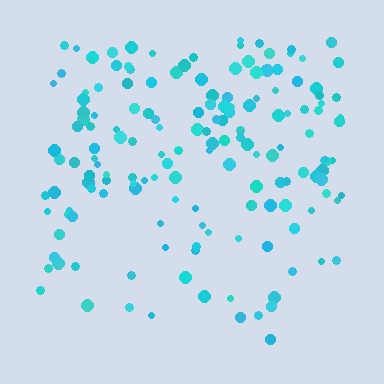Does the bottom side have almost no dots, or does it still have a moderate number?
Still a moderate number, just noticeably fewer than the top.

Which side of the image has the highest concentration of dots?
The top.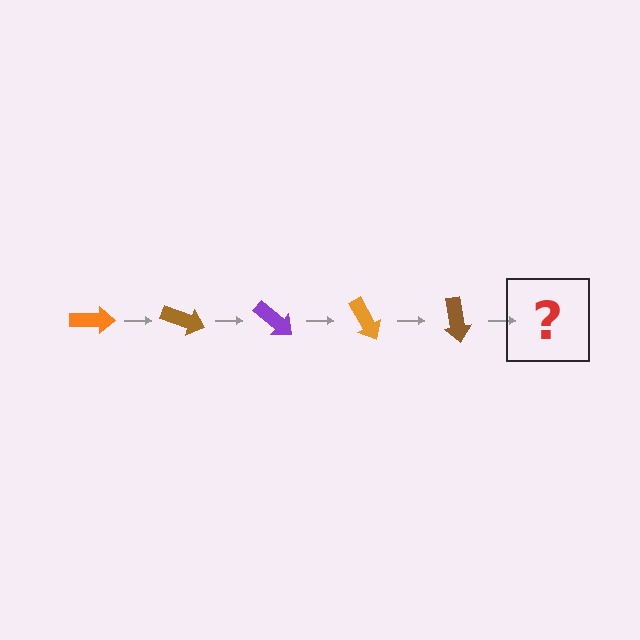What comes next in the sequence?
The next element should be a purple arrow, rotated 100 degrees from the start.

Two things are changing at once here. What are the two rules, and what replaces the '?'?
The two rules are that it rotates 20 degrees each step and the color cycles through orange, brown, and purple. The '?' should be a purple arrow, rotated 100 degrees from the start.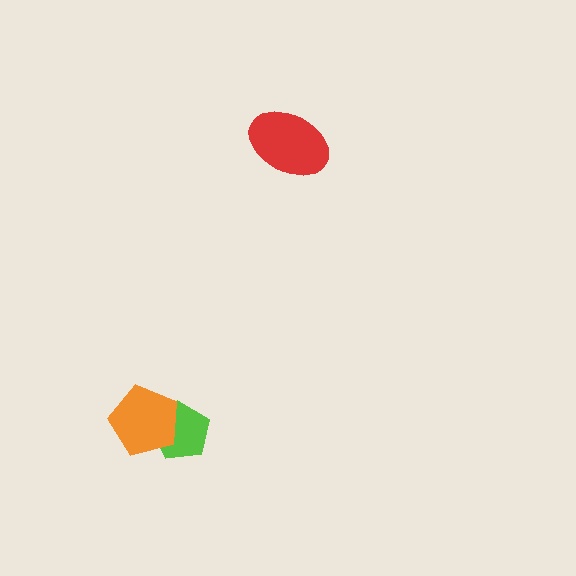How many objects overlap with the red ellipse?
0 objects overlap with the red ellipse.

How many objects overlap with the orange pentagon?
1 object overlaps with the orange pentagon.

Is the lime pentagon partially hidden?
Yes, it is partially covered by another shape.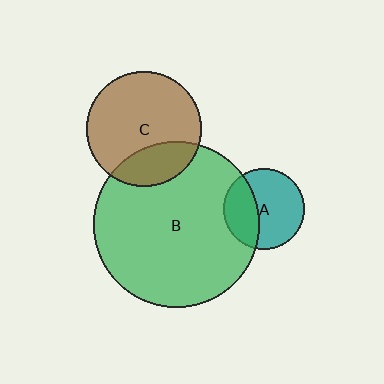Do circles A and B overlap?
Yes.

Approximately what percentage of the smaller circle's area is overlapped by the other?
Approximately 35%.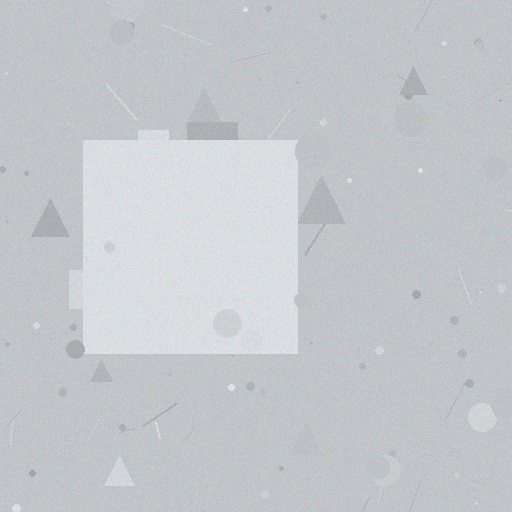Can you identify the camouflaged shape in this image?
The camouflaged shape is a square.